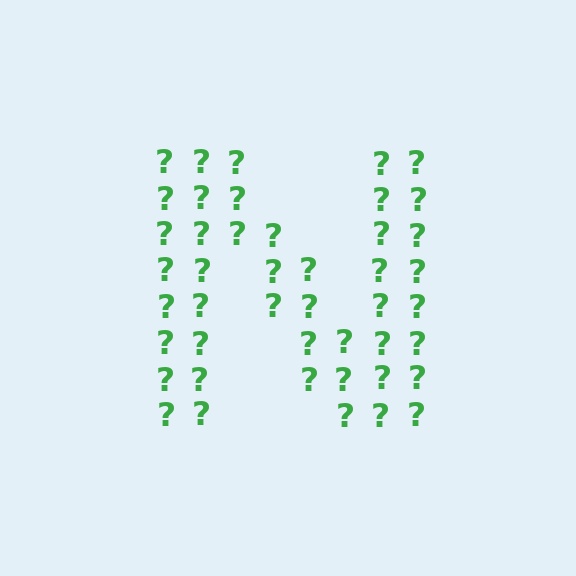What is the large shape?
The large shape is the letter N.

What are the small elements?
The small elements are question marks.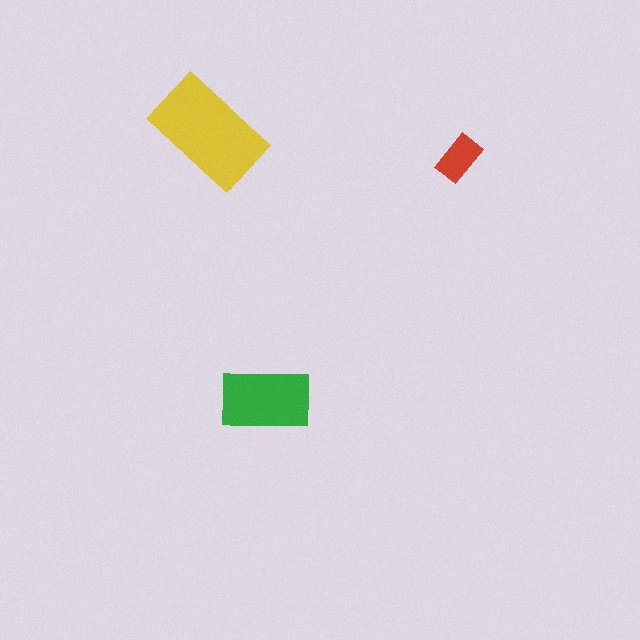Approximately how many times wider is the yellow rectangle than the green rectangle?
About 1.5 times wider.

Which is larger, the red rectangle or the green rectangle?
The green one.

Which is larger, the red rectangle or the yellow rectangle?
The yellow one.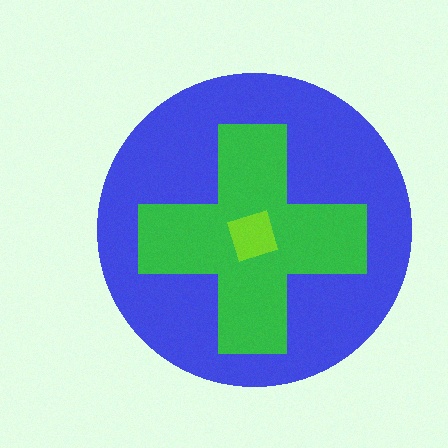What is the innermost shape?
The lime square.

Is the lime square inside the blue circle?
Yes.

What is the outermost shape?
The blue circle.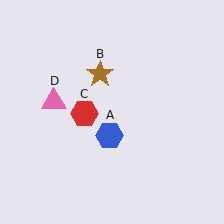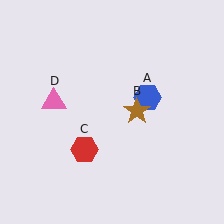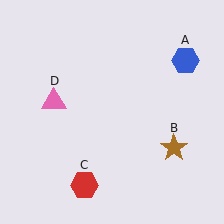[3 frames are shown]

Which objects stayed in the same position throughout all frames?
Pink triangle (object D) remained stationary.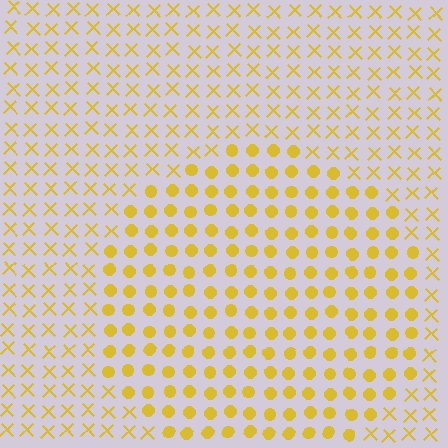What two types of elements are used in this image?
The image uses circles inside the circle region and X marks outside it.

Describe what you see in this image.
The image is filled with small yellow elements arranged in a uniform grid. A circle-shaped region contains circles, while the surrounding area contains X marks. The boundary is defined purely by the change in element shape.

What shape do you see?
I see a circle.